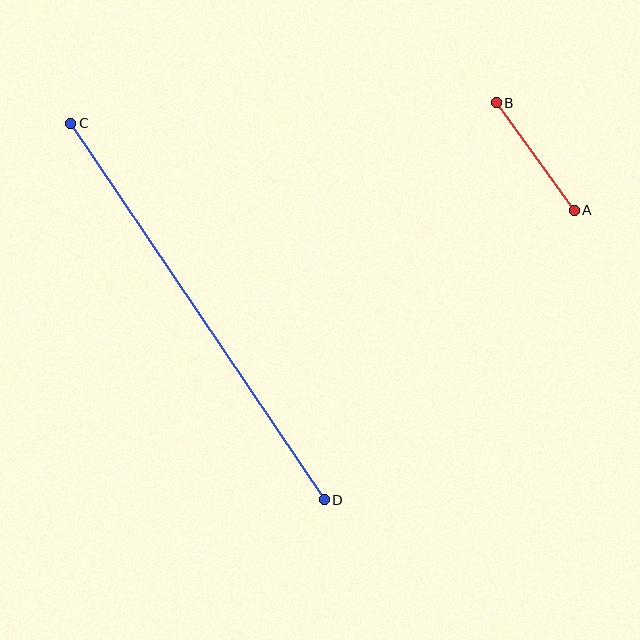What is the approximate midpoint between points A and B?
The midpoint is at approximately (535, 156) pixels.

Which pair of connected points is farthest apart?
Points C and D are farthest apart.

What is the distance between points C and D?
The distance is approximately 454 pixels.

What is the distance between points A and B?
The distance is approximately 133 pixels.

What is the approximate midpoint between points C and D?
The midpoint is at approximately (197, 312) pixels.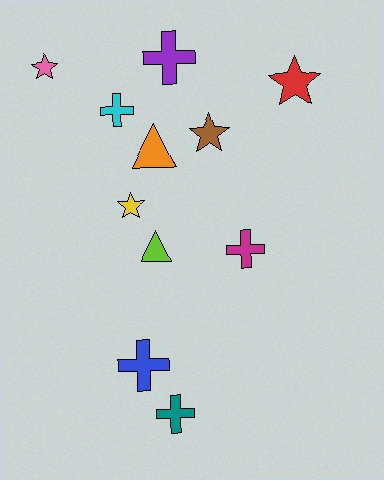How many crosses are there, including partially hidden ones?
There are 5 crosses.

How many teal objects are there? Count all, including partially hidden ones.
There is 1 teal object.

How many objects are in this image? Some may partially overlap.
There are 11 objects.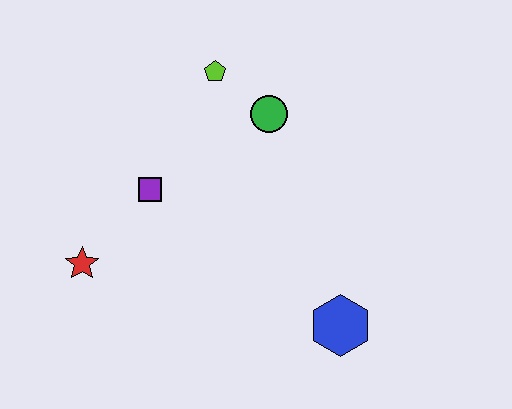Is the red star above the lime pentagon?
No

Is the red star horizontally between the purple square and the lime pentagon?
No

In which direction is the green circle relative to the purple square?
The green circle is to the right of the purple square.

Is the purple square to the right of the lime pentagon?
No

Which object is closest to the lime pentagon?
The green circle is closest to the lime pentagon.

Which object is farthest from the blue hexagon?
The lime pentagon is farthest from the blue hexagon.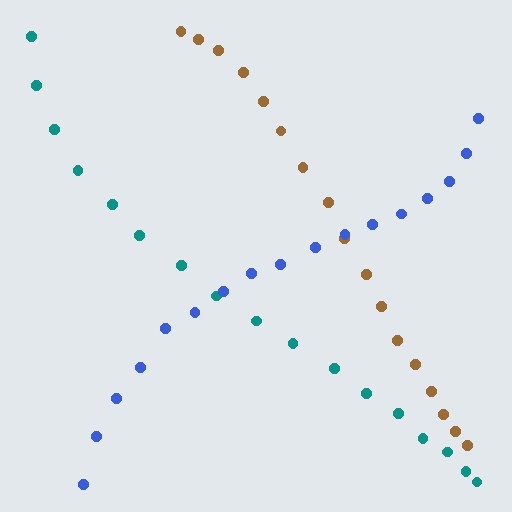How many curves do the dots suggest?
There are 3 distinct paths.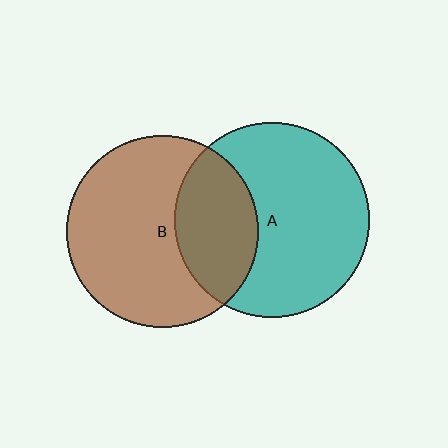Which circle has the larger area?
Circle A (teal).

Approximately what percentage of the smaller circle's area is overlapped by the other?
Approximately 30%.